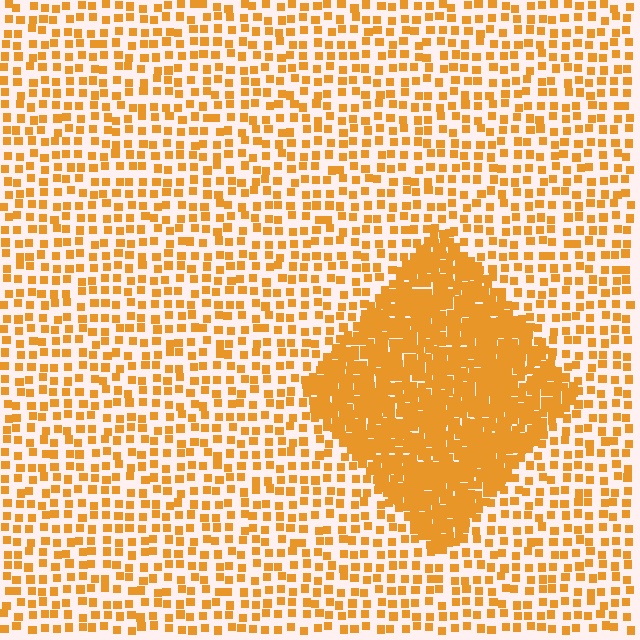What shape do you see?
I see a diamond.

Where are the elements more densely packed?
The elements are more densely packed inside the diamond boundary.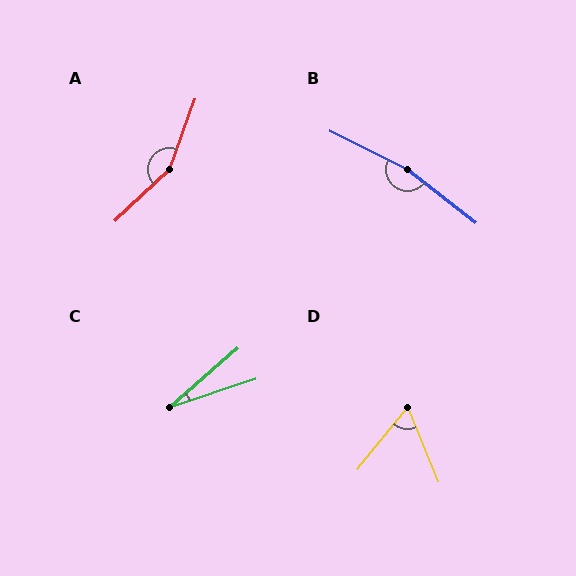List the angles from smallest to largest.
C (22°), D (61°), A (154°), B (168°).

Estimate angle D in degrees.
Approximately 61 degrees.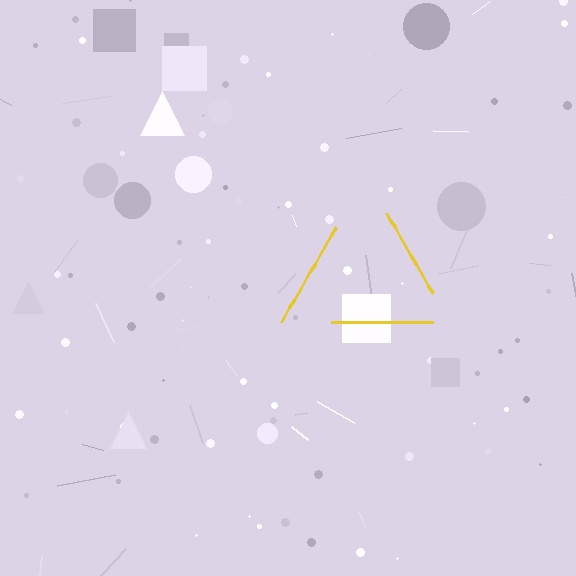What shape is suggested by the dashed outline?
The dashed outline suggests a triangle.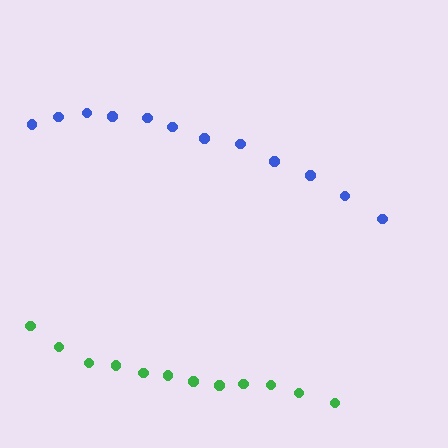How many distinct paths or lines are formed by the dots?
There are 2 distinct paths.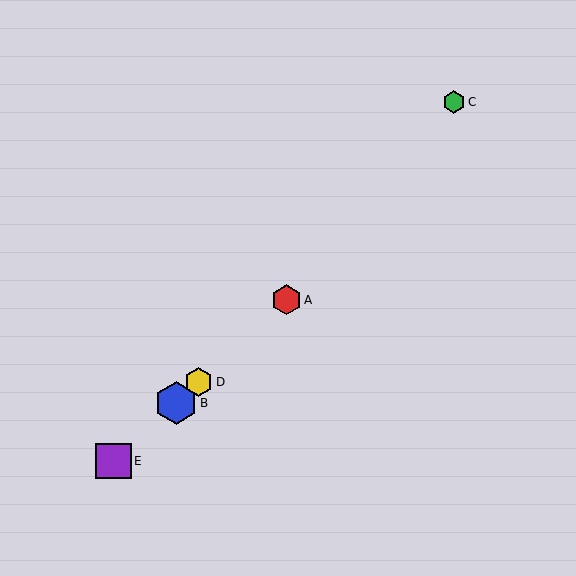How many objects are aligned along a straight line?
4 objects (A, B, D, E) are aligned along a straight line.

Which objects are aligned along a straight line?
Objects A, B, D, E are aligned along a straight line.